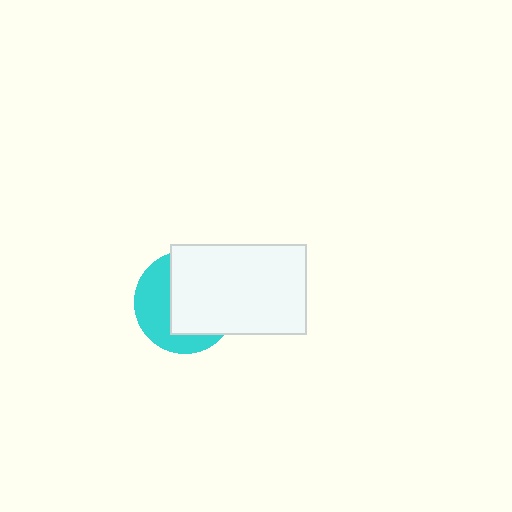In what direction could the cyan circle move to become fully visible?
The cyan circle could move left. That would shift it out from behind the white rectangle entirely.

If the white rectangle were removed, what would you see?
You would see the complete cyan circle.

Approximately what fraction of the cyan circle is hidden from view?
Roughly 60% of the cyan circle is hidden behind the white rectangle.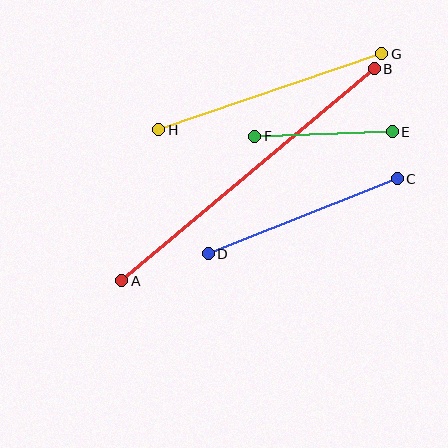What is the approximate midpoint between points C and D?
The midpoint is at approximately (303, 216) pixels.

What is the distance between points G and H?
The distance is approximately 235 pixels.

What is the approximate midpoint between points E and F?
The midpoint is at approximately (323, 134) pixels.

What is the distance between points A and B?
The distance is approximately 329 pixels.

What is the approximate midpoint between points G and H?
The midpoint is at approximately (270, 92) pixels.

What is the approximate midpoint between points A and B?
The midpoint is at approximately (248, 175) pixels.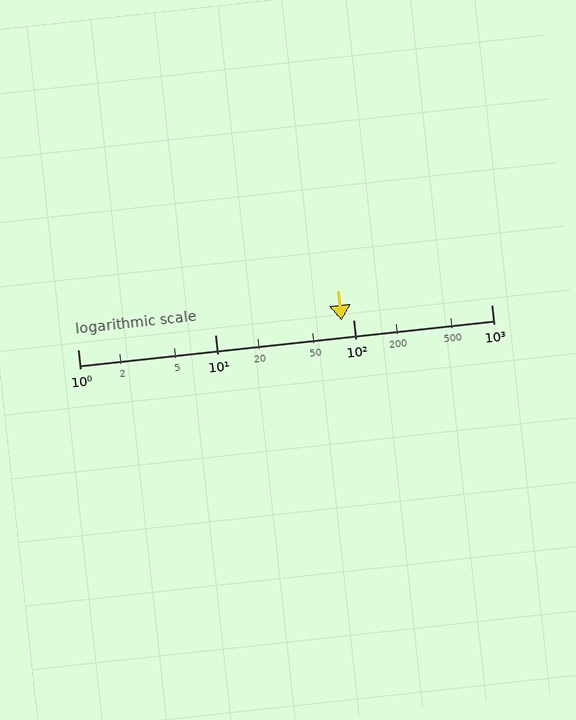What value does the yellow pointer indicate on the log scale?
The pointer indicates approximately 82.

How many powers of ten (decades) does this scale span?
The scale spans 3 decades, from 1 to 1000.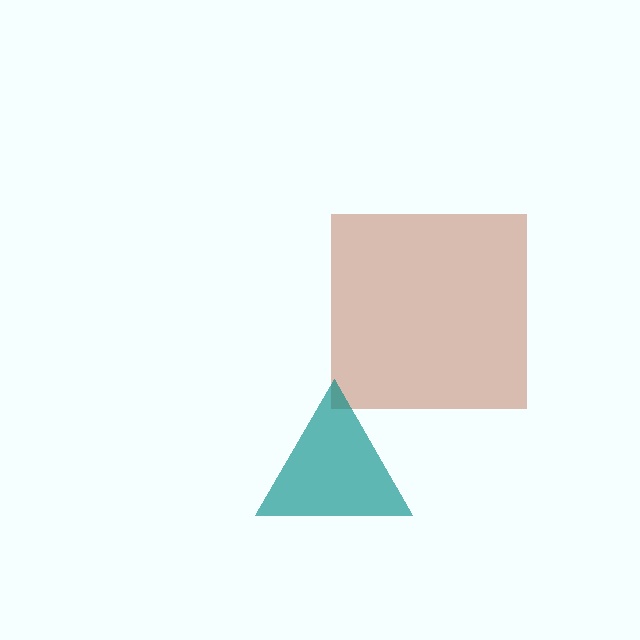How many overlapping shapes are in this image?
There are 2 overlapping shapes in the image.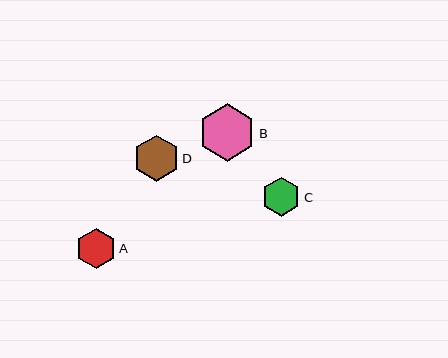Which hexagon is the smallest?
Hexagon C is the smallest with a size of approximately 39 pixels.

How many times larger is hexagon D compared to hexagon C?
Hexagon D is approximately 1.2 times the size of hexagon C.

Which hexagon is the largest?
Hexagon B is the largest with a size of approximately 57 pixels.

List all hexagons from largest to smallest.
From largest to smallest: B, D, A, C.